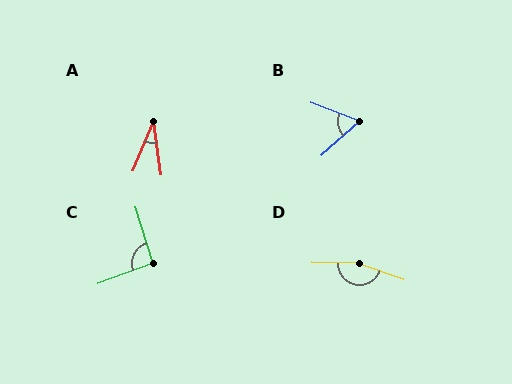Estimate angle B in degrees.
Approximately 63 degrees.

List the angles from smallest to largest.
A (31°), B (63°), C (93°), D (161°).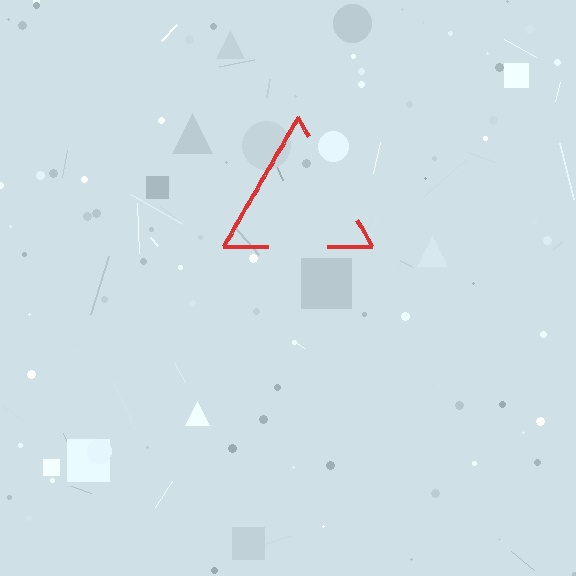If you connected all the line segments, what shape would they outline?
They would outline a triangle.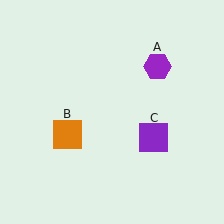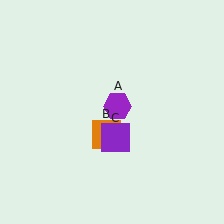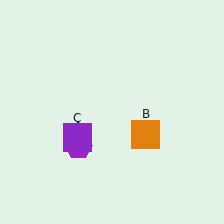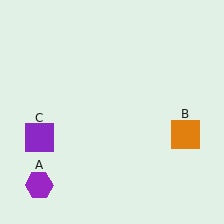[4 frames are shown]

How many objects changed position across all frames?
3 objects changed position: purple hexagon (object A), orange square (object B), purple square (object C).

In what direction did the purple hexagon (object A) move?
The purple hexagon (object A) moved down and to the left.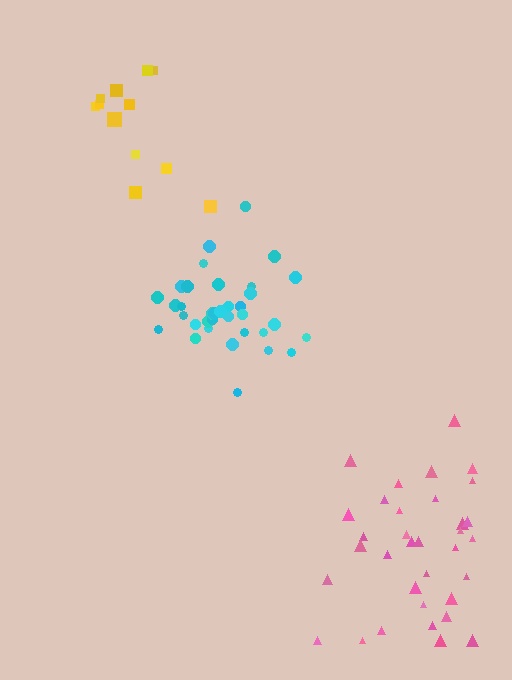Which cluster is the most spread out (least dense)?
Yellow.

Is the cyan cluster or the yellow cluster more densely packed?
Cyan.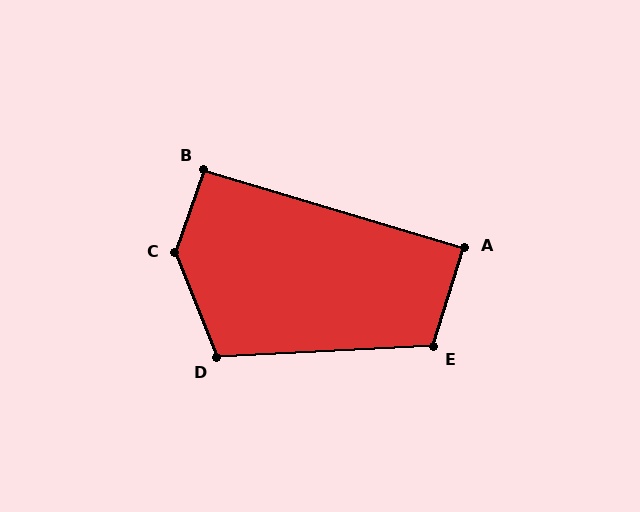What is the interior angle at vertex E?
Approximately 110 degrees (obtuse).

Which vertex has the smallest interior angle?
A, at approximately 89 degrees.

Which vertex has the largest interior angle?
C, at approximately 139 degrees.